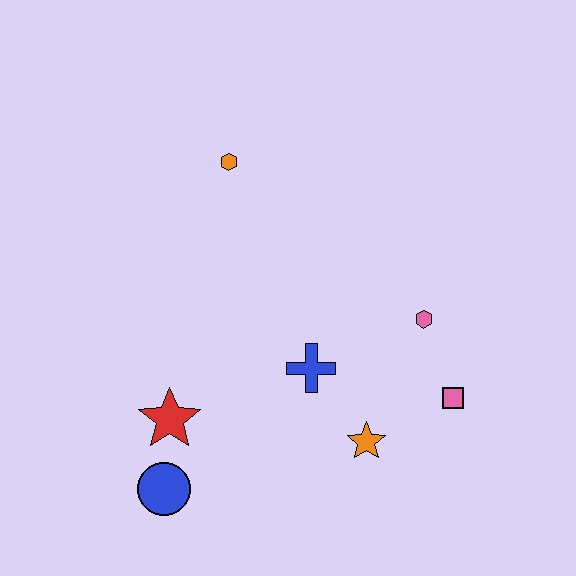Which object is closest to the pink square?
The pink hexagon is closest to the pink square.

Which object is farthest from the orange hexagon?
The blue circle is farthest from the orange hexagon.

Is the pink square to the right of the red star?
Yes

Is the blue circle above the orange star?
No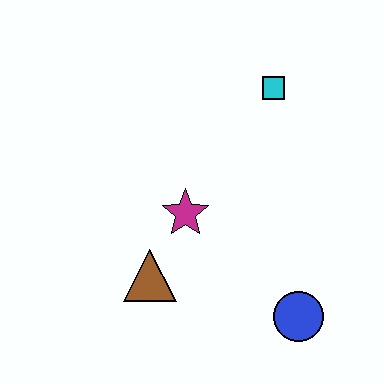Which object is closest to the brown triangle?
The magenta star is closest to the brown triangle.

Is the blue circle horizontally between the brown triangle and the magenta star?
No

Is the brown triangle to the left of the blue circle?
Yes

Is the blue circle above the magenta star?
No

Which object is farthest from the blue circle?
The cyan square is farthest from the blue circle.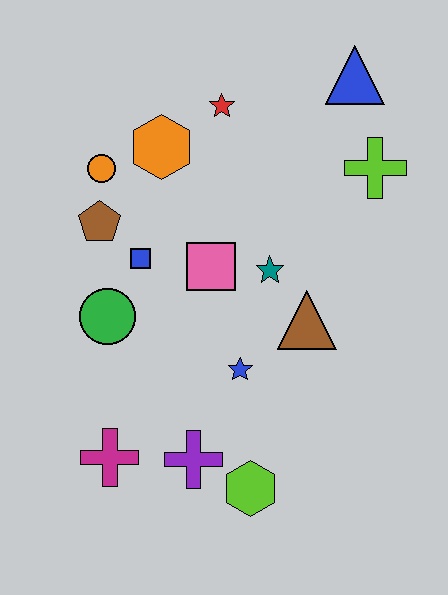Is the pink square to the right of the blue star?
No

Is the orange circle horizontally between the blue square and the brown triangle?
No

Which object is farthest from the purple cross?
The blue triangle is farthest from the purple cross.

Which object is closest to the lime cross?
The blue triangle is closest to the lime cross.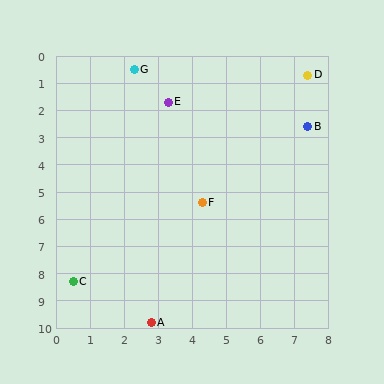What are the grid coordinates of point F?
Point F is at approximately (4.3, 5.4).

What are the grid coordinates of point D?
Point D is at approximately (7.4, 0.7).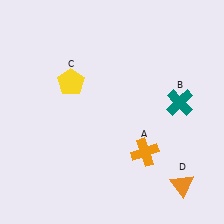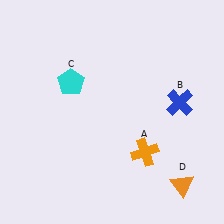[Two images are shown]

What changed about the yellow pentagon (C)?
In Image 1, C is yellow. In Image 2, it changed to cyan.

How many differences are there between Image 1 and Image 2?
There are 2 differences between the two images.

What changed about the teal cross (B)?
In Image 1, B is teal. In Image 2, it changed to blue.